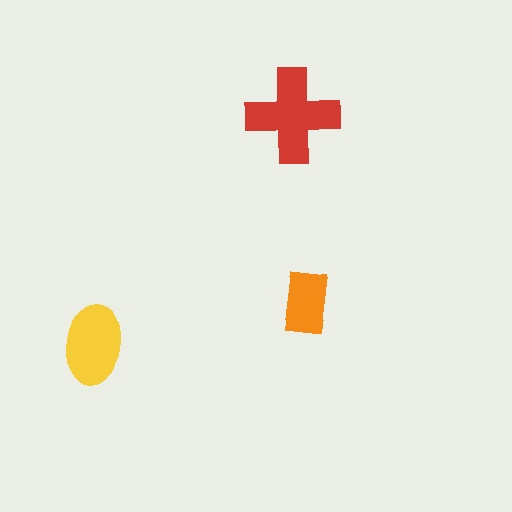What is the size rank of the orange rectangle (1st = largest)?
3rd.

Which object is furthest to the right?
The orange rectangle is rightmost.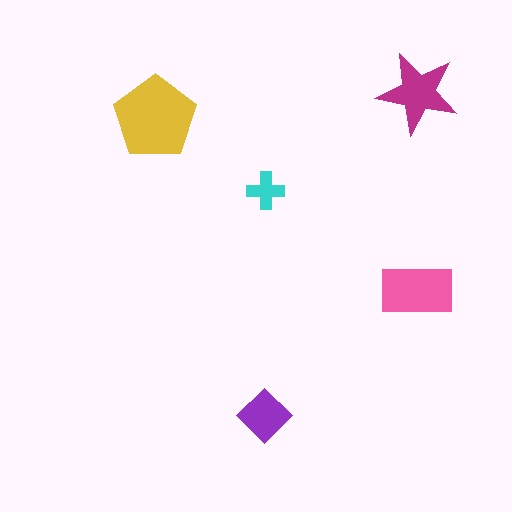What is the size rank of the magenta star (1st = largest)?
3rd.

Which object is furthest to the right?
The magenta star is rightmost.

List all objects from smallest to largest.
The cyan cross, the purple diamond, the magenta star, the pink rectangle, the yellow pentagon.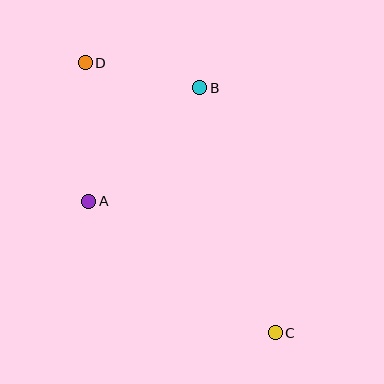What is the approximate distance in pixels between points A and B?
The distance between A and B is approximately 159 pixels.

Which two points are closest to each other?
Points B and D are closest to each other.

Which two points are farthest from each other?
Points C and D are farthest from each other.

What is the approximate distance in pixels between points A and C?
The distance between A and C is approximately 228 pixels.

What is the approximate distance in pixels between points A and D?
The distance between A and D is approximately 139 pixels.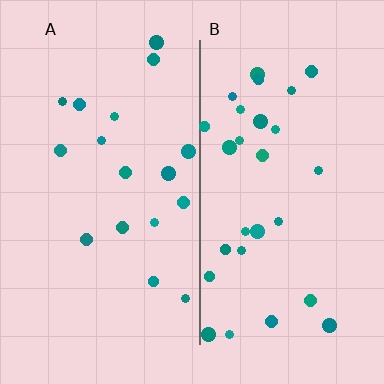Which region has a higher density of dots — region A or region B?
B (the right).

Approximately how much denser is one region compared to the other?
Approximately 1.7× — region B over region A.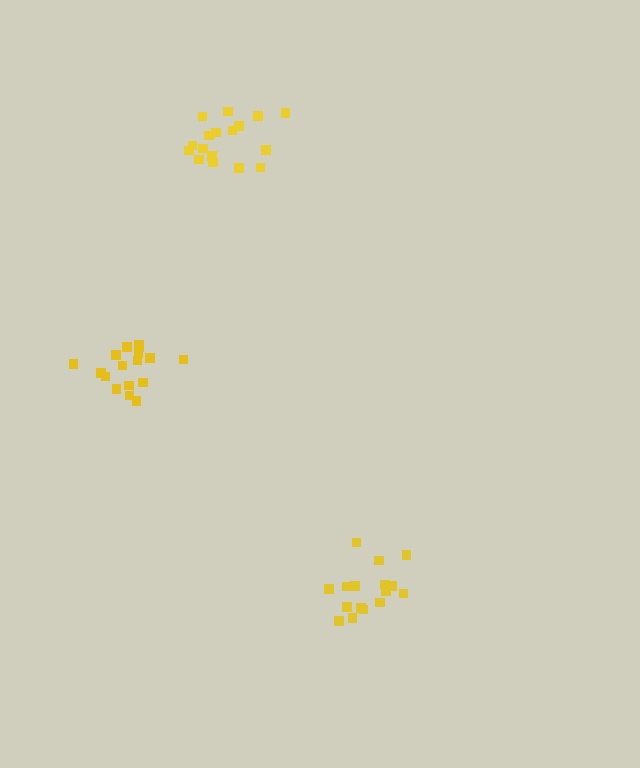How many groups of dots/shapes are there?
There are 3 groups.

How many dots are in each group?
Group 1: 17 dots, Group 2: 16 dots, Group 3: 17 dots (50 total).